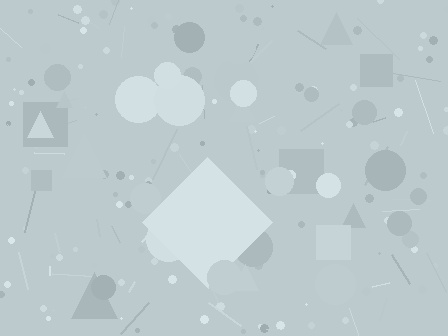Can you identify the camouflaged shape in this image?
The camouflaged shape is a diamond.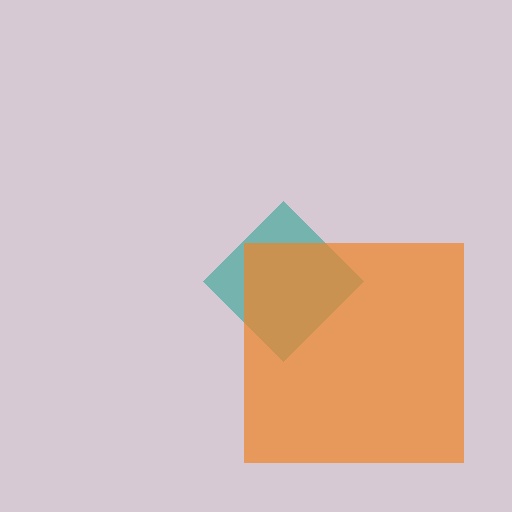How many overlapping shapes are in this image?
There are 2 overlapping shapes in the image.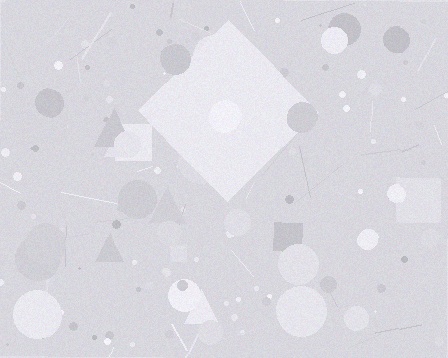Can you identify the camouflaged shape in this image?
The camouflaged shape is a diamond.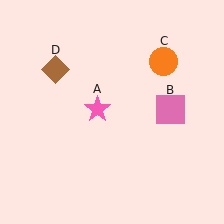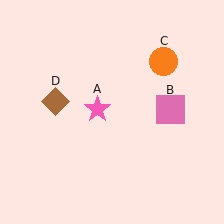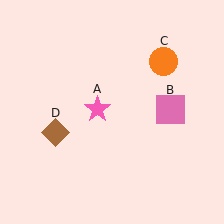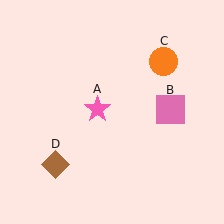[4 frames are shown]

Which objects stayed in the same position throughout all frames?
Pink star (object A) and pink square (object B) and orange circle (object C) remained stationary.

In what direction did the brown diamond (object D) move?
The brown diamond (object D) moved down.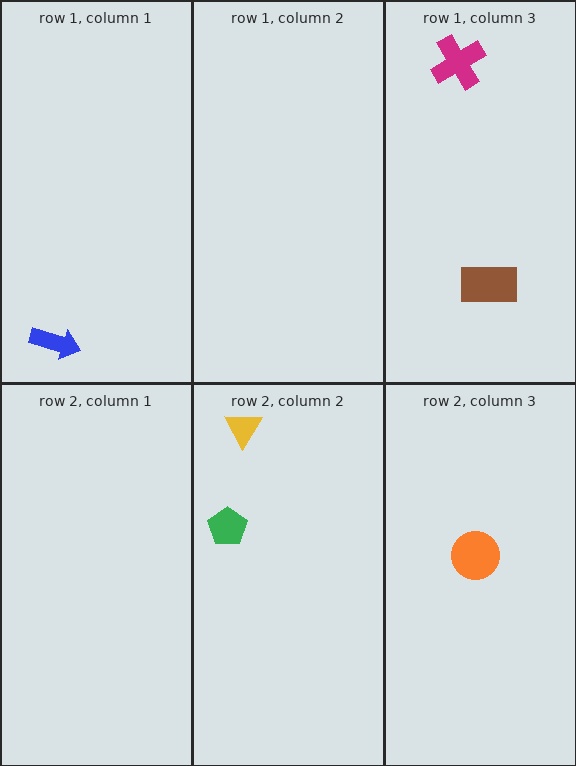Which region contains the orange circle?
The row 2, column 3 region.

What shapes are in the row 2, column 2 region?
The green pentagon, the yellow triangle.